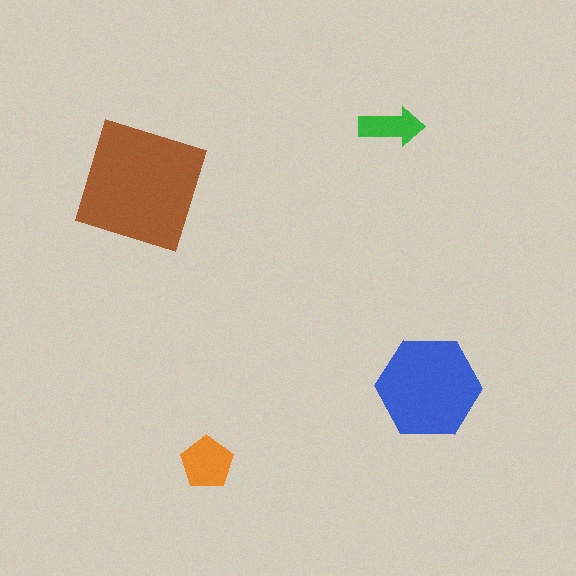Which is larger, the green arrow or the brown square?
The brown square.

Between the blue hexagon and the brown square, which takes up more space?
The brown square.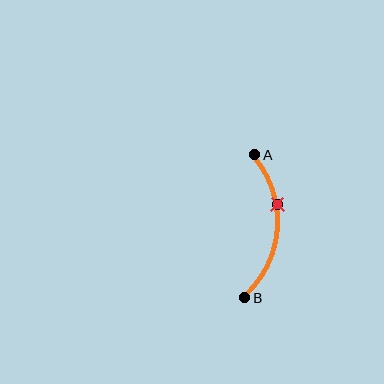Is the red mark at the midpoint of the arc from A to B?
No. The red mark lies on the arc but is closer to endpoint A. The arc midpoint would be at the point on the curve equidistant along the arc from both A and B.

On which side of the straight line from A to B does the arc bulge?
The arc bulges to the right of the straight line connecting A and B.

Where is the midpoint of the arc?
The arc midpoint is the point on the curve farthest from the straight line joining A and B. It sits to the right of that line.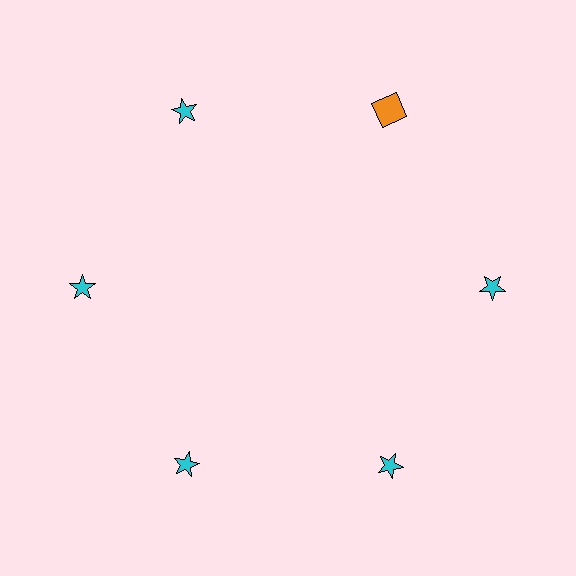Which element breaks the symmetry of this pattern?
The orange square at roughly the 1 o'clock position breaks the symmetry. All other shapes are cyan stars.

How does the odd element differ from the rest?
It differs in both color (orange instead of cyan) and shape (square instead of star).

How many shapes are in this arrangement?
There are 6 shapes arranged in a ring pattern.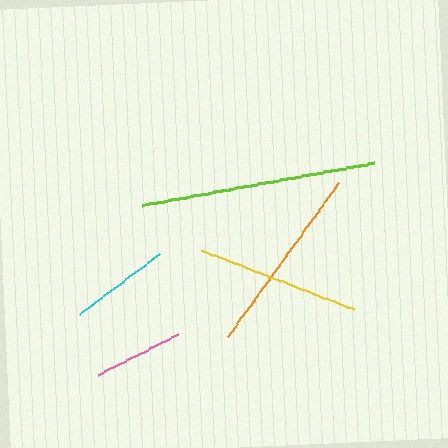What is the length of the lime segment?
The lime segment is approximately 237 pixels long.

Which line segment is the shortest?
The pink line is the shortest at approximately 90 pixels.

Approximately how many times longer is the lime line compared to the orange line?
The lime line is approximately 1.3 times the length of the orange line.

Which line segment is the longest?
The lime line is the longest at approximately 237 pixels.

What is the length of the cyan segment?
The cyan segment is approximately 100 pixels long.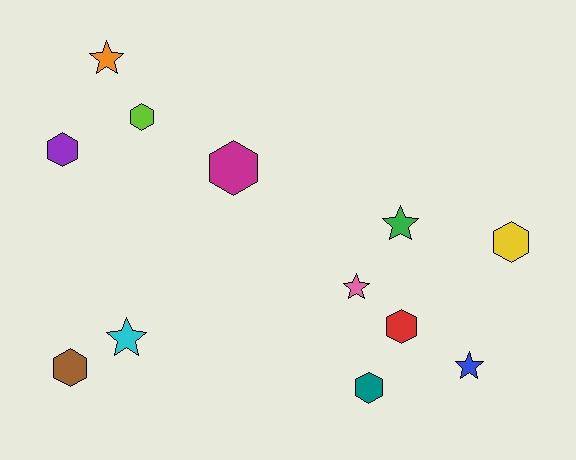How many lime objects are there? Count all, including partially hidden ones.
There is 1 lime object.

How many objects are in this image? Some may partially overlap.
There are 12 objects.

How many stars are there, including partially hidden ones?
There are 5 stars.